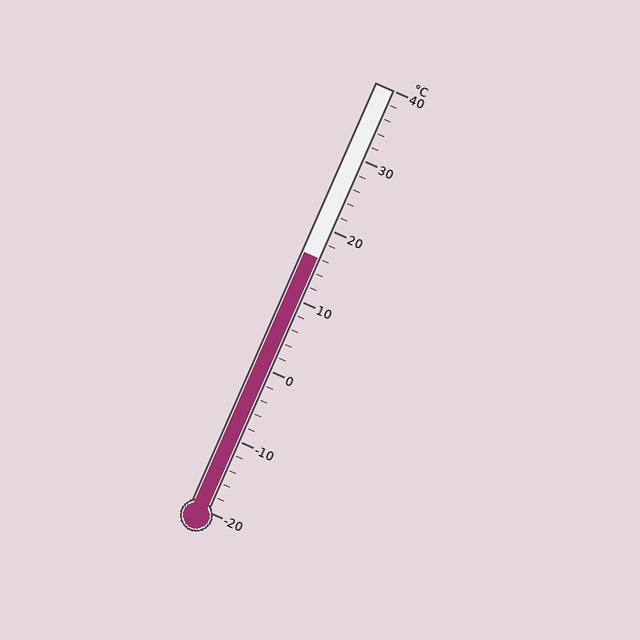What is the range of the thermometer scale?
The thermometer scale ranges from -20°C to 40°C.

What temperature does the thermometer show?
The thermometer shows approximately 16°C.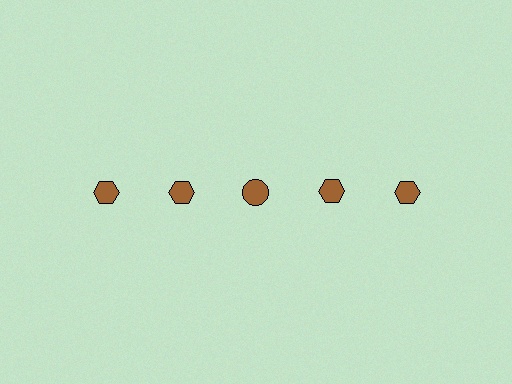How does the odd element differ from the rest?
It has a different shape: circle instead of hexagon.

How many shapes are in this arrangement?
There are 5 shapes arranged in a grid pattern.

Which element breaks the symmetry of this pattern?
The brown circle in the top row, center column breaks the symmetry. All other shapes are brown hexagons.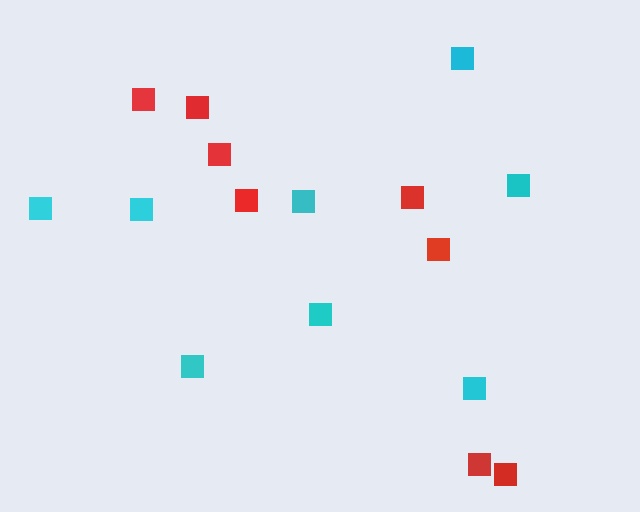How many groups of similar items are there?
There are 2 groups: one group of red squares (8) and one group of cyan squares (8).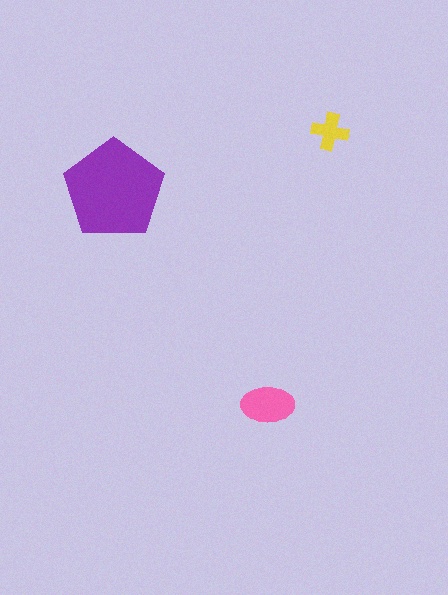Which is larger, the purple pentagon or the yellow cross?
The purple pentagon.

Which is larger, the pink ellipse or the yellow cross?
The pink ellipse.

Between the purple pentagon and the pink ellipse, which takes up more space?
The purple pentagon.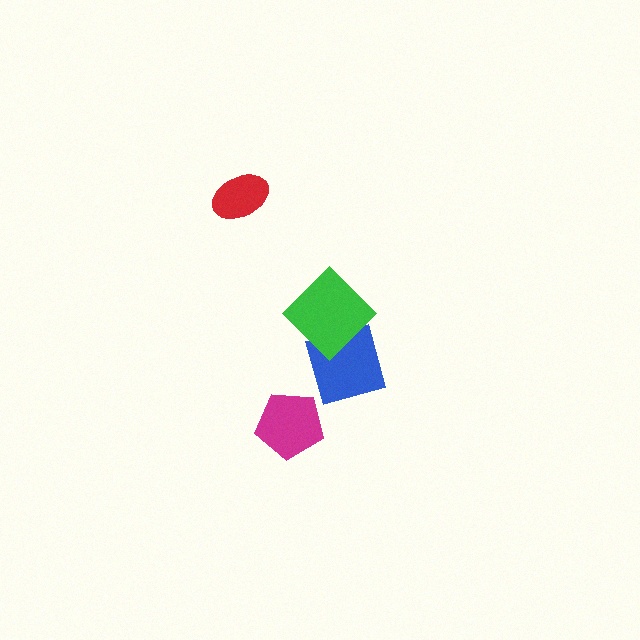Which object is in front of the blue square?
The green diamond is in front of the blue square.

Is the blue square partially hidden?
Yes, it is partially covered by another shape.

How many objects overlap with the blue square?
1 object overlaps with the blue square.